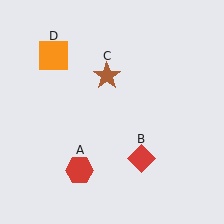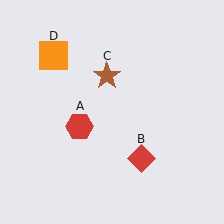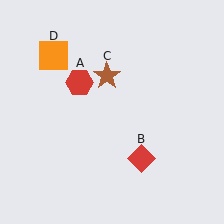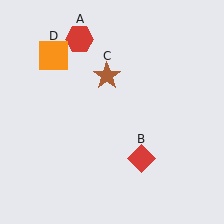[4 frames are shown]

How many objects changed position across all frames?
1 object changed position: red hexagon (object A).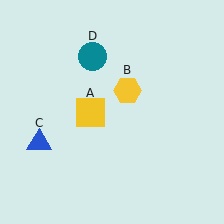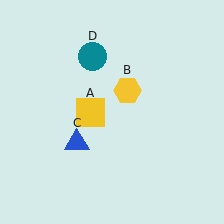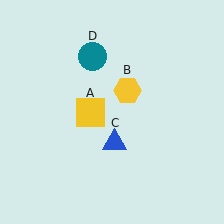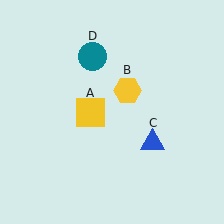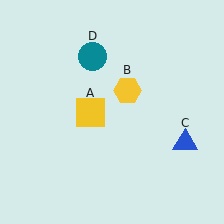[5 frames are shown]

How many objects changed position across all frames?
1 object changed position: blue triangle (object C).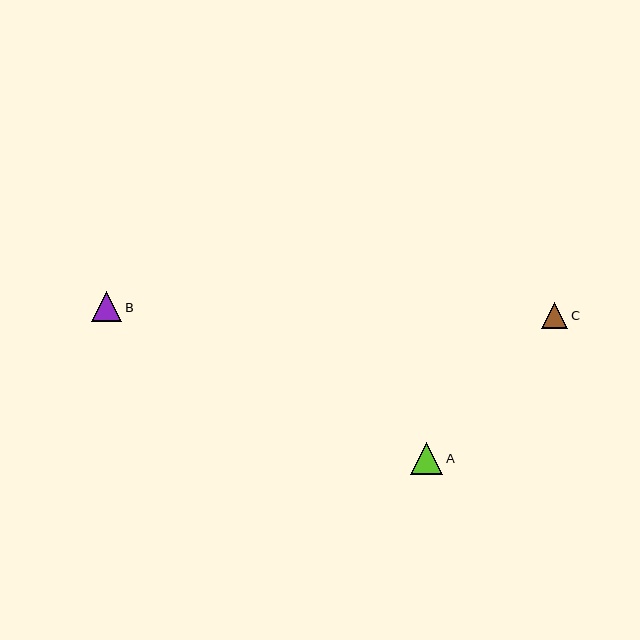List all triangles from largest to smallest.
From largest to smallest: A, B, C.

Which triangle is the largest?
Triangle A is the largest with a size of approximately 32 pixels.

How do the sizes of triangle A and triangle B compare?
Triangle A and triangle B are approximately the same size.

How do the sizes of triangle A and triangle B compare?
Triangle A and triangle B are approximately the same size.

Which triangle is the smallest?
Triangle C is the smallest with a size of approximately 26 pixels.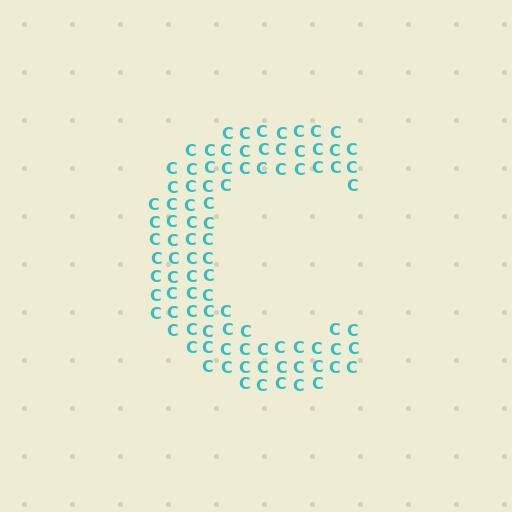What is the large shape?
The large shape is the letter C.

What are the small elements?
The small elements are letter C's.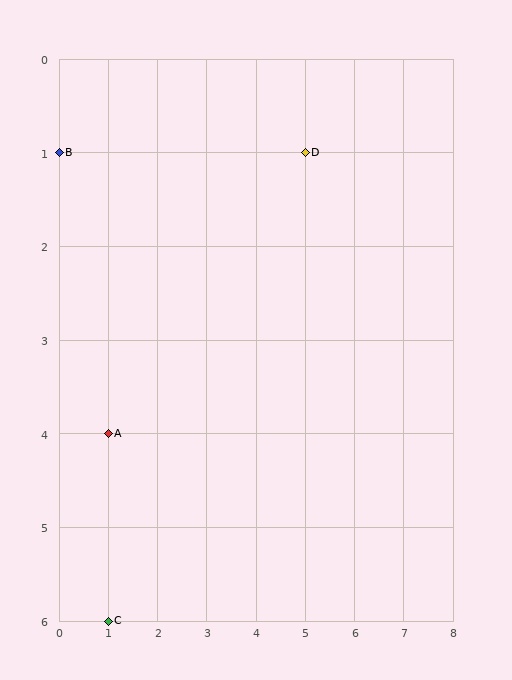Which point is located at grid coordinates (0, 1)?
Point B is at (0, 1).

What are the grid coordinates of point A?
Point A is at grid coordinates (1, 4).